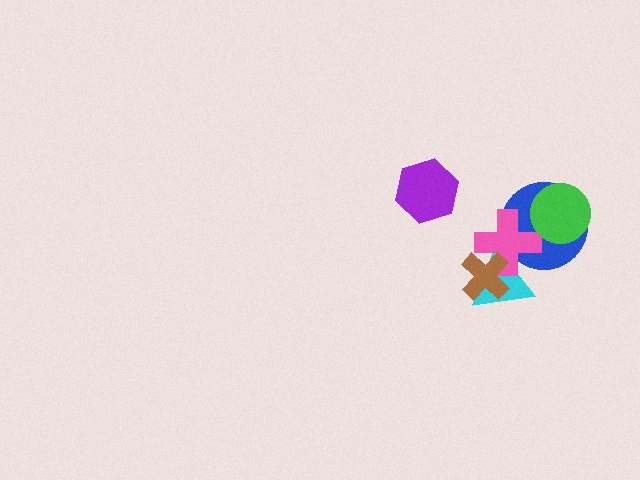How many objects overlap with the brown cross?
2 objects overlap with the brown cross.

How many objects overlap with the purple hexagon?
0 objects overlap with the purple hexagon.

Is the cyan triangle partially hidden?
Yes, it is partially covered by another shape.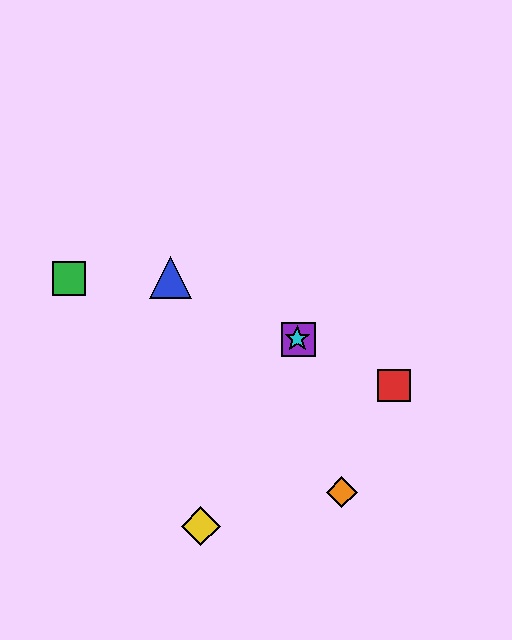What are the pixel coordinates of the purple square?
The purple square is at (298, 339).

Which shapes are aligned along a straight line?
The red square, the blue triangle, the purple square, the cyan star are aligned along a straight line.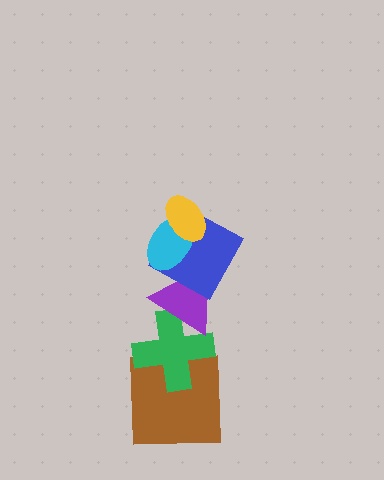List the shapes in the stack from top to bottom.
From top to bottom: the yellow ellipse, the cyan ellipse, the blue square, the purple triangle, the green cross, the brown square.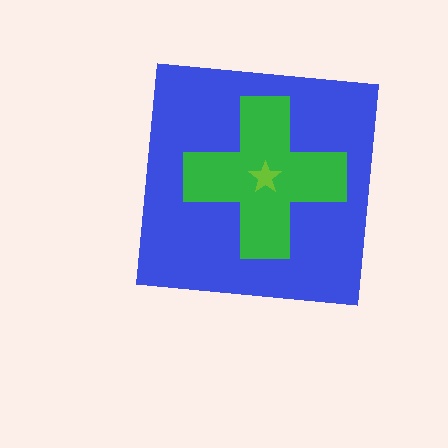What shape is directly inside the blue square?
The green cross.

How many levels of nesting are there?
3.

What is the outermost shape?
The blue square.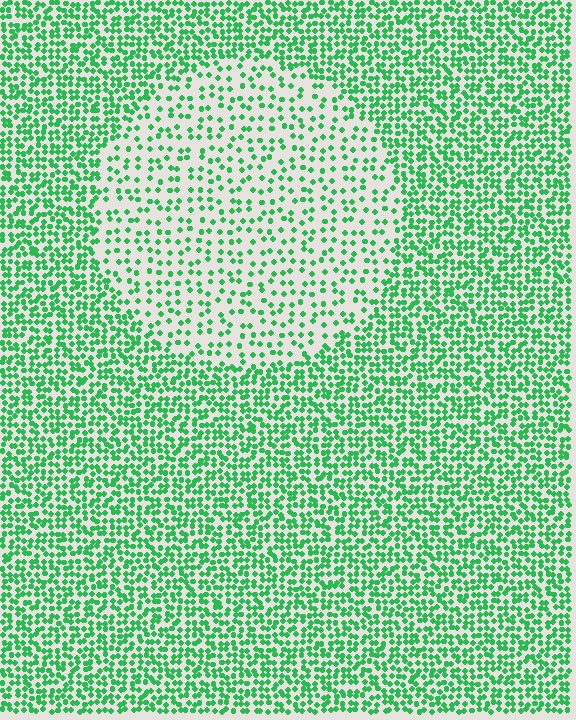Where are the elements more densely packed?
The elements are more densely packed outside the circle boundary.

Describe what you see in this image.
The image contains small green elements arranged at two different densities. A circle-shaped region is visible where the elements are less densely packed than the surrounding area.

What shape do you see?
I see a circle.